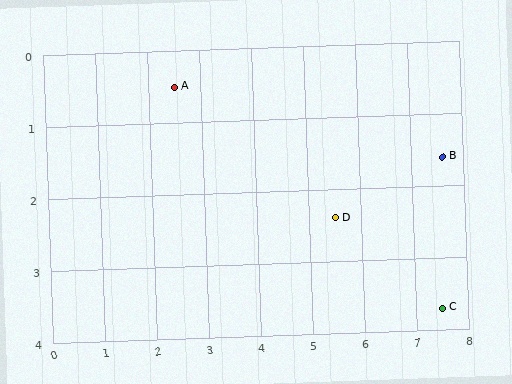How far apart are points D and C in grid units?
Points D and C are about 2.4 grid units apart.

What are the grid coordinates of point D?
Point D is at approximately (5.5, 2.4).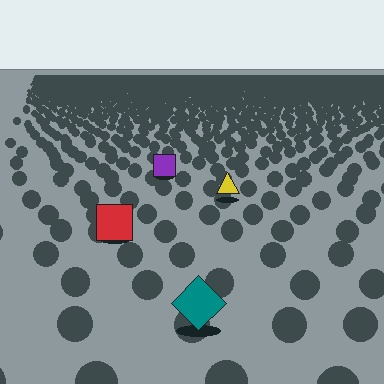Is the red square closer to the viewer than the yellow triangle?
Yes. The red square is closer — you can tell from the texture gradient: the ground texture is coarser near it.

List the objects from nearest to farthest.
From nearest to farthest: the teal diamond, the red square, the yellow triangle, the purple square.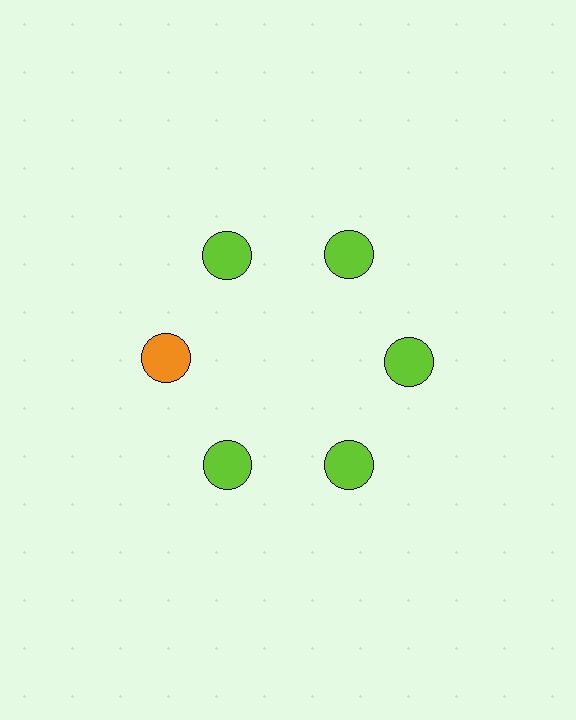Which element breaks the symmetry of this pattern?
The orange circle at roughly the 9 o'clock position breaks the symmetry. All other shapes are lime circles.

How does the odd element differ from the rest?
It has a different color: orange instead of lime.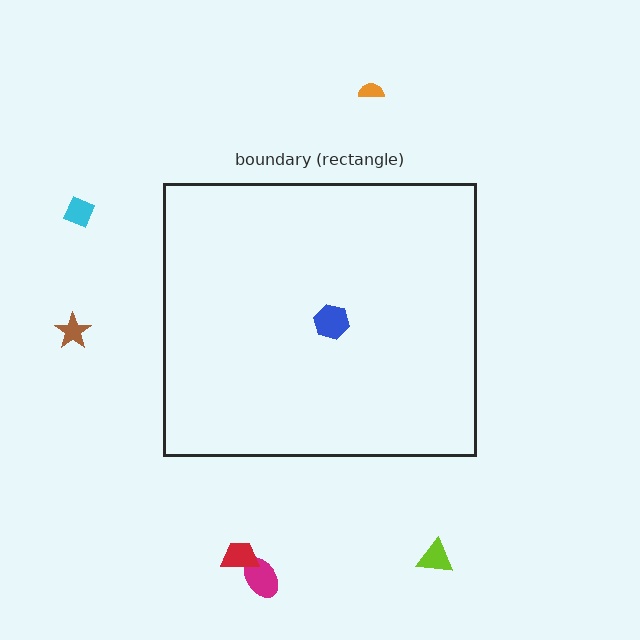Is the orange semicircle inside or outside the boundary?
Outside.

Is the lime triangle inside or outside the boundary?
Outside.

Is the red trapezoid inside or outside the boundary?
Outside.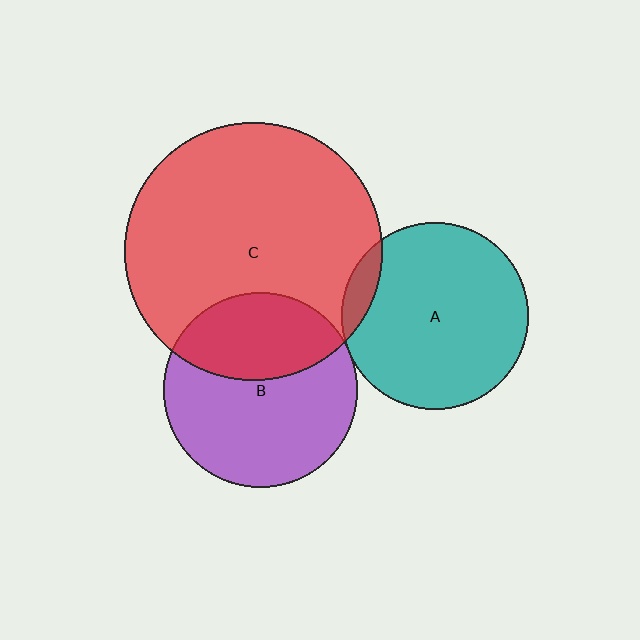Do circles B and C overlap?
Yes.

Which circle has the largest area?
Circle C (red).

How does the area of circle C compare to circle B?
Approximately 1.8 times.